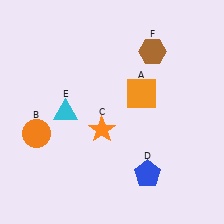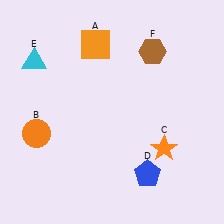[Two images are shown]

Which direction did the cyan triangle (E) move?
The cyan triangle (E) moved up.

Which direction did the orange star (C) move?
The orange star (C) moved right.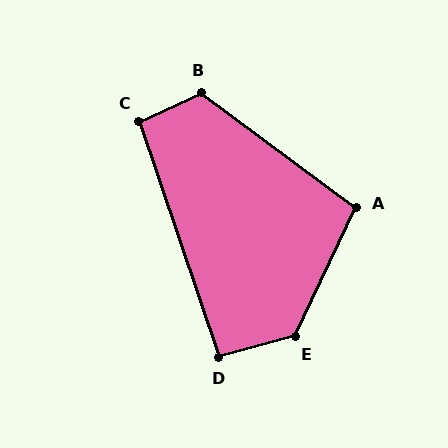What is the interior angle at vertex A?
Approximately 101 degrees (obtuse).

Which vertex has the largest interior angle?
E, at approximately 130 degrees.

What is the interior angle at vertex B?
Approximately 119 degrees (obtuse).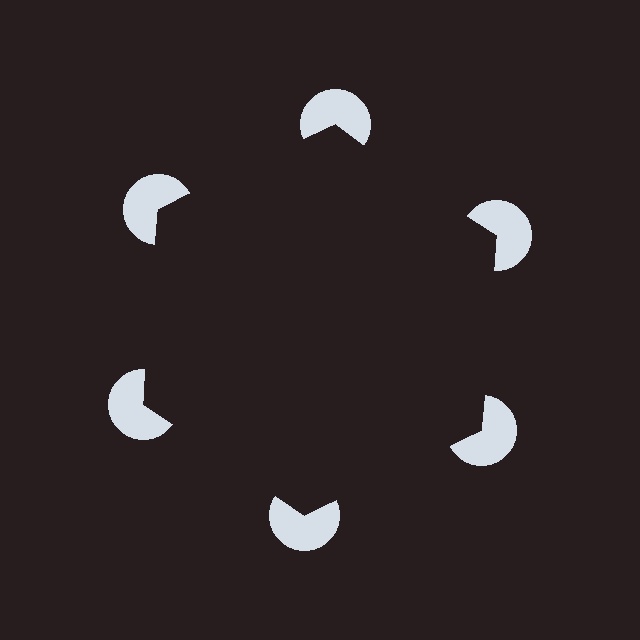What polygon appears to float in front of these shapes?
An illusory hexagon — its edges are inferred from the aligned wedge cuts in the pac-man discs, not physically drawn.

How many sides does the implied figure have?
6 sides.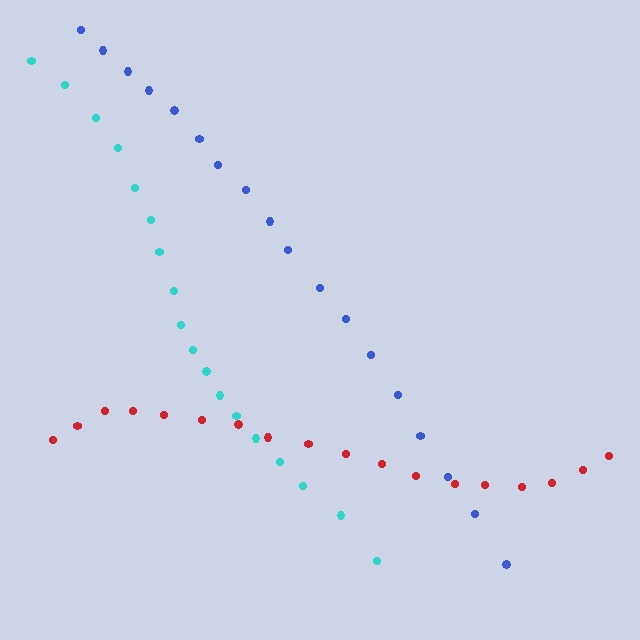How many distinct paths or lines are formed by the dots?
There are 3 distinct paths.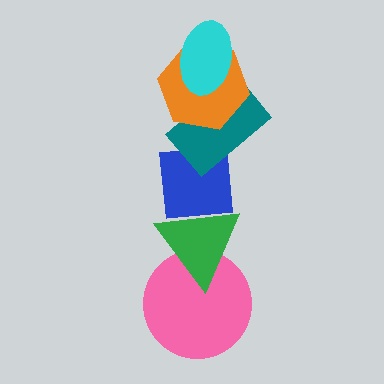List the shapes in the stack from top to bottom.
From top to bottom: the cyan ellipse, the orange hexagon, the teal rectangle, the blue square, the green triangle, the pink circle.